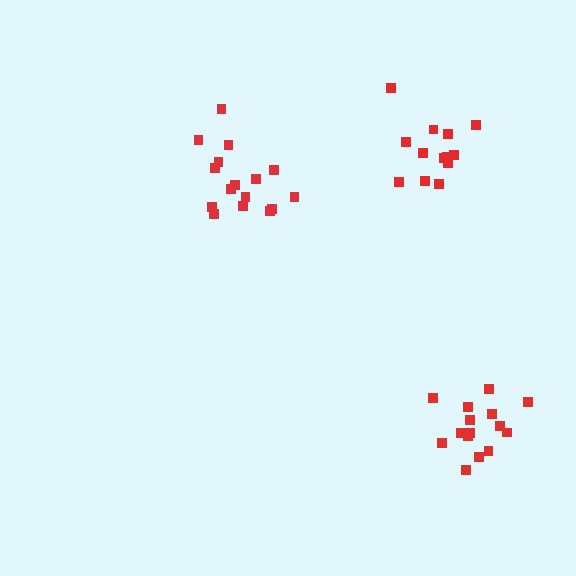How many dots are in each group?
Group 1: 16 dots, Group 2: 13 dots, Group 3: 15 dots (44 total).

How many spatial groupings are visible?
There are 3 spatial groupings.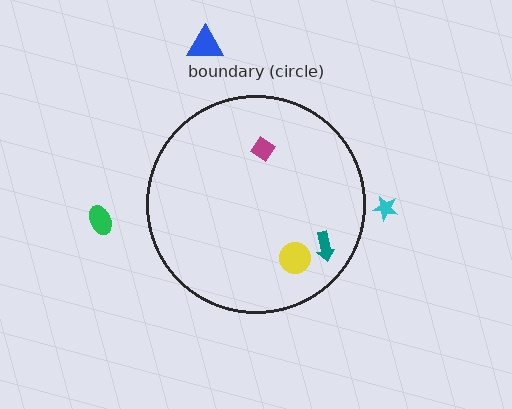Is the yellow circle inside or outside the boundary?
Inside.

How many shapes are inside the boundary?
3 inside, 3 outside.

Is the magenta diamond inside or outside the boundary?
Inside.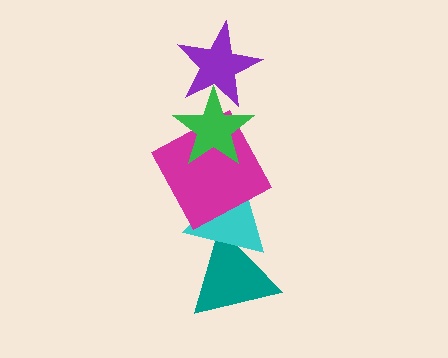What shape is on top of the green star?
The purple star is on top of the green star.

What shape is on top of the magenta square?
The green star is on top of the magenta square.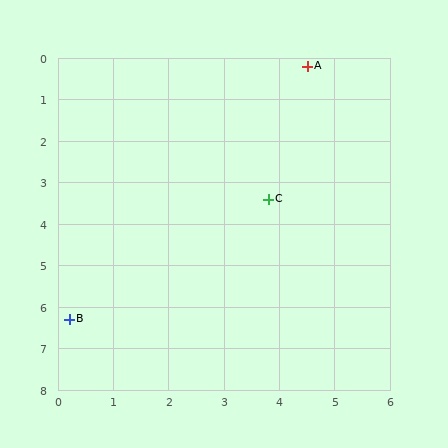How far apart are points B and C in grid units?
Points B and C are about 4.6 grid units apart.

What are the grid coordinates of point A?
Point A is at approximately (4.5, 0.2).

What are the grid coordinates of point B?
Point B is at approximately (0.2, 6.3).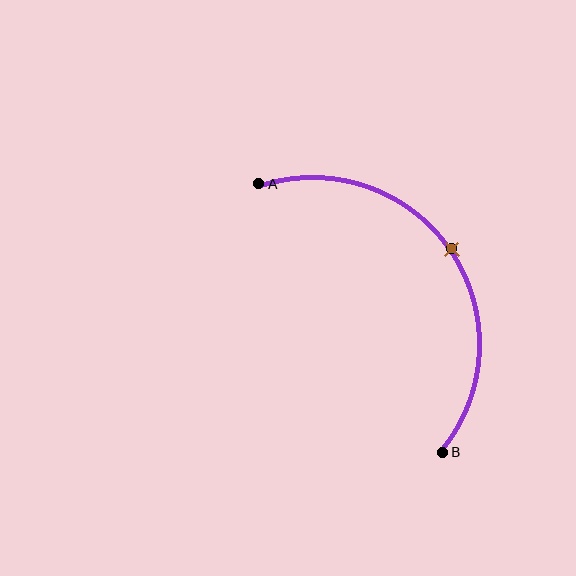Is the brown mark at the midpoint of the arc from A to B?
Yes. The brown mark lies on the arc at equal arc-length from both A and B — it is the arc midpoint.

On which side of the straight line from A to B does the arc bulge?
The arc bulges above and to the right of the straight line connecting A and B.